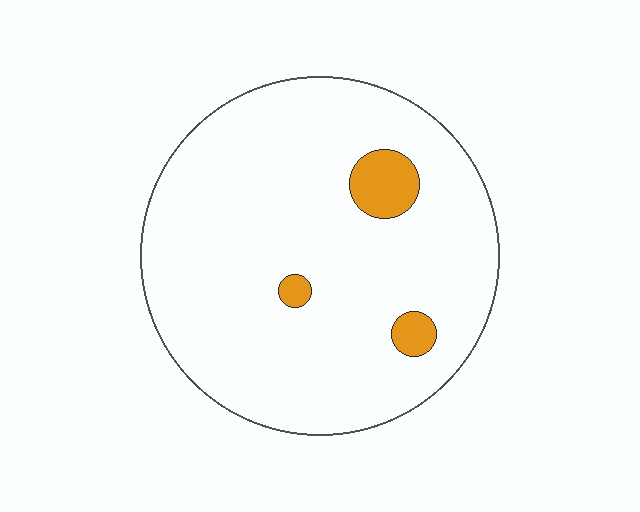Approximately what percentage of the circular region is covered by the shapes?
Approximately 5%.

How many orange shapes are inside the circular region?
3.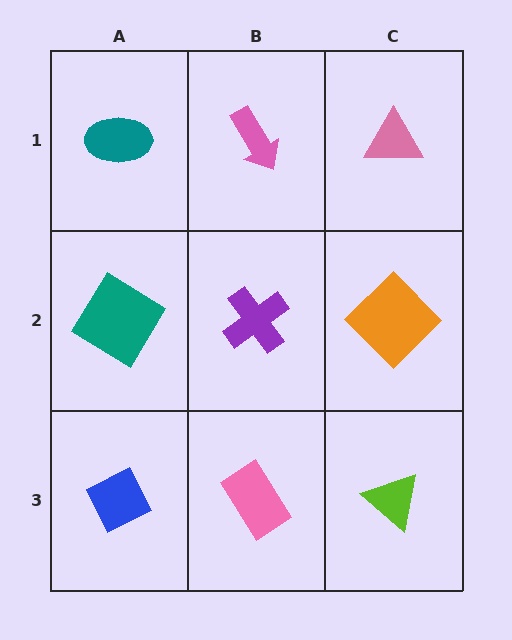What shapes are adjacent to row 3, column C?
An orange diamond (row 2, column C), a pink rectangle (row 3, column B).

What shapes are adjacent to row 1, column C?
An orange diamond (row 2, column C), a pink arrow (row 1, column B).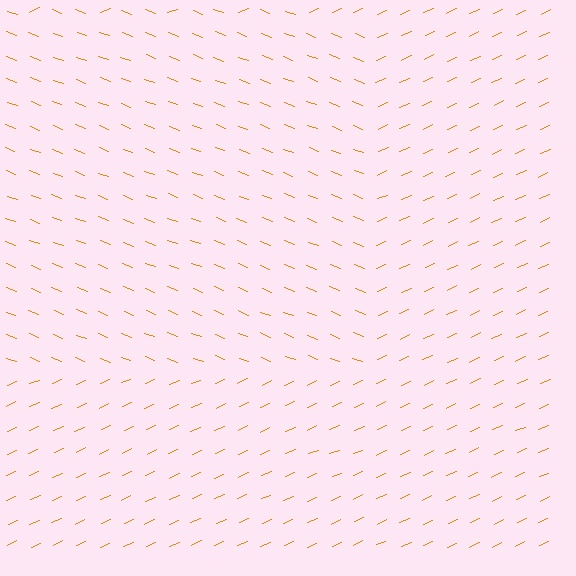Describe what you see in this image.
The image is filled with small orange line segments. A rectangle region in the image has lines oriented differently from the surrounding lines, creating a visible texture boundary.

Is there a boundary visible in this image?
Yes, there is a texture boundary formed by a change in line orientation.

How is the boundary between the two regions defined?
The boundary is defined purely by a change in line orientation (approximately 45 degrees difference). All lines are the same color and thickness.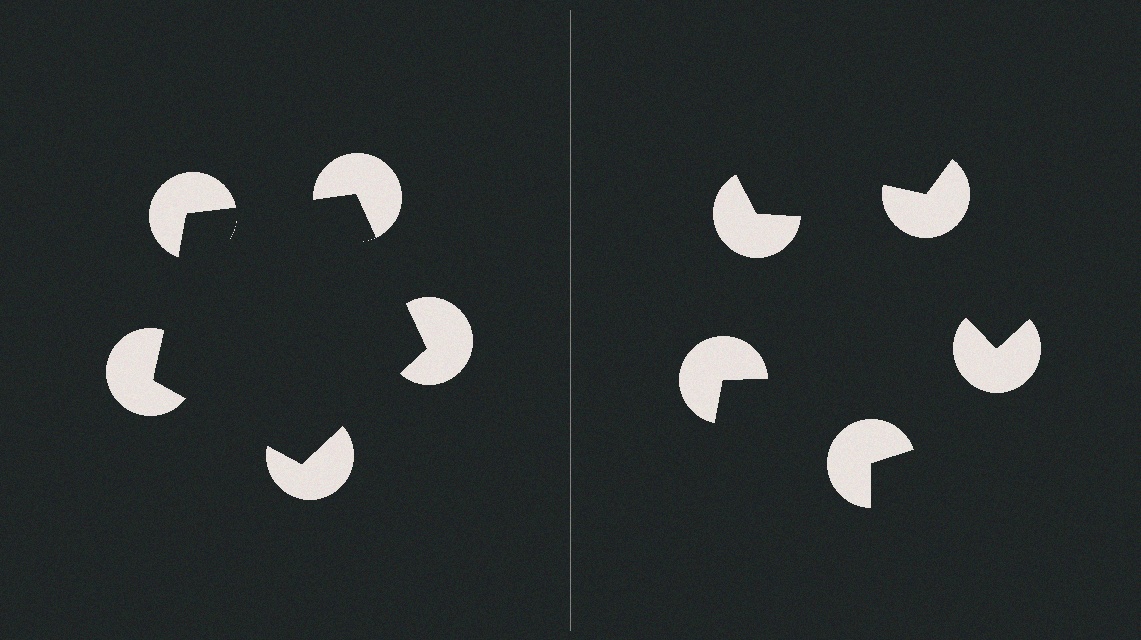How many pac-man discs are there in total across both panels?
10 — 5 on each side.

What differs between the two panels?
The pac-man discs are positioned identically on both sides; only the wedge orientations differ. On the left they align to a pentagon; on the right they are misaligned.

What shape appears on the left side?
An illusory pentagon.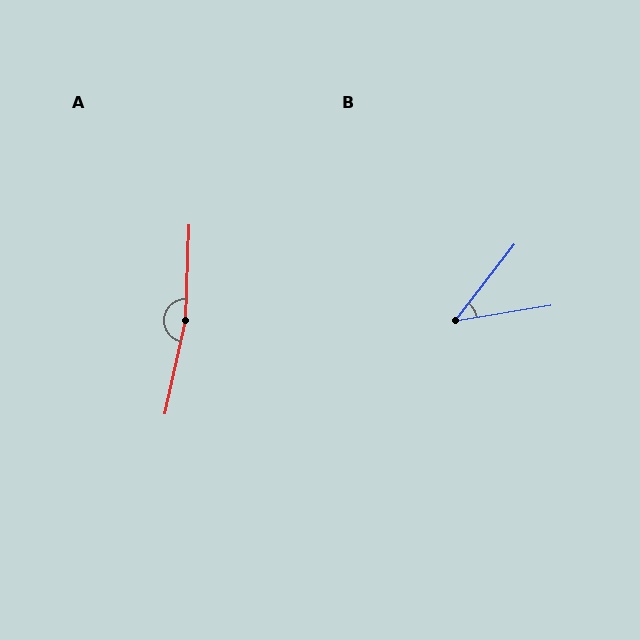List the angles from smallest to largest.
B (43°), A (170°).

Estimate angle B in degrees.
Approximately 43 degrees.